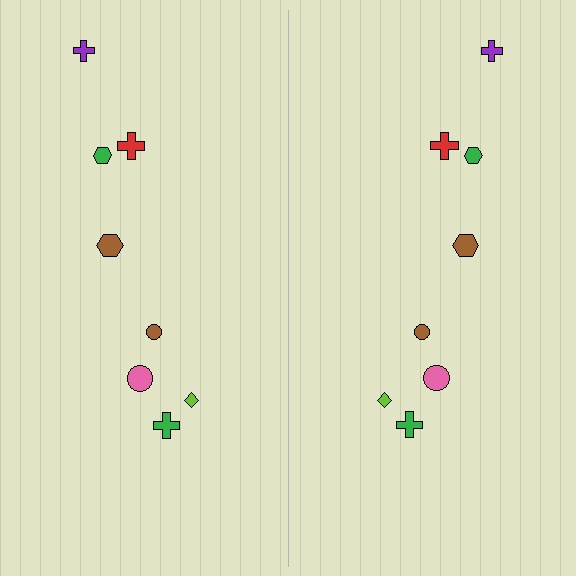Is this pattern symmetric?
Yes, this pattern has bilateral (reflection) symmetry.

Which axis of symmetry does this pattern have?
The pattern has a vertical axis of symmetry running through the center of the image.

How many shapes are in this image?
There are 16 shapes in this image.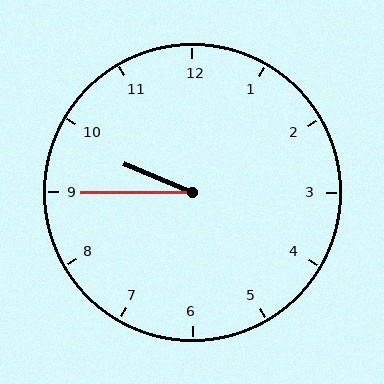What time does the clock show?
9:45.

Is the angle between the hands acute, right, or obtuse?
It is acute.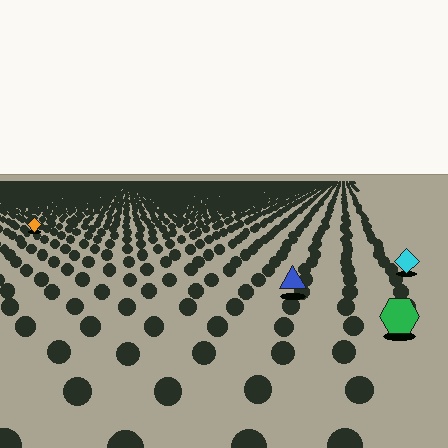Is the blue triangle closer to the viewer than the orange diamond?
Yes. The blue triangle is closer — you can tell from the texture gradient: the ground texture is coarser near it.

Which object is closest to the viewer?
The green hexagon is closest. The texture marks near it are larger and more spread out.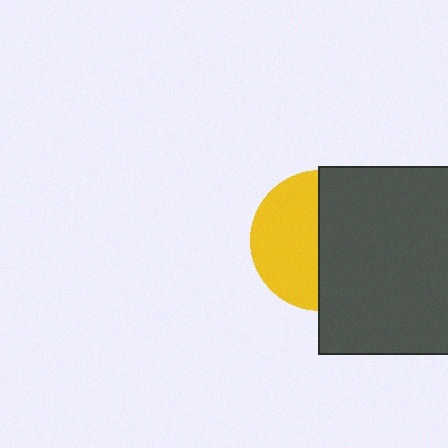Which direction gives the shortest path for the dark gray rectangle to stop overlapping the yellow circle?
Moving right gives the shortest separation.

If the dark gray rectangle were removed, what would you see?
You would see the complete yellow circle.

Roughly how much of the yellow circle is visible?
About half of it is visible (roughly 47%).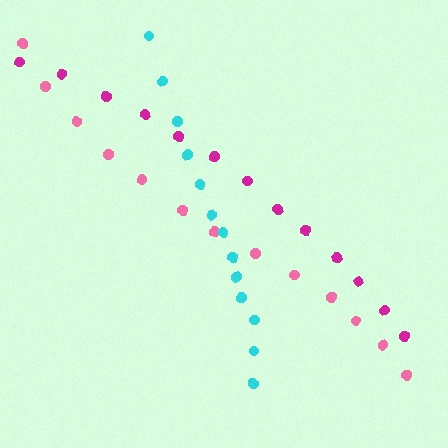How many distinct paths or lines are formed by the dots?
There are 3 distinct paths.